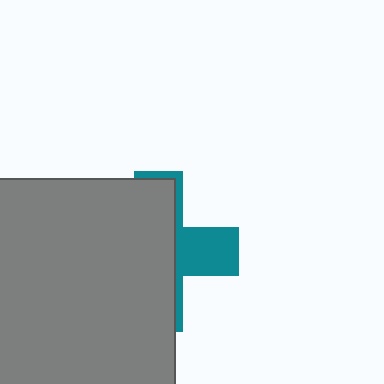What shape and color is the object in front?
The object in front is a gray square.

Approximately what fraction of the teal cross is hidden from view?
Roughly 68% of the teal cross is hidden behind the gray square.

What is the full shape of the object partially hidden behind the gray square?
The partially hidden object is a teal cross.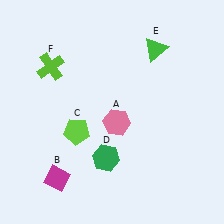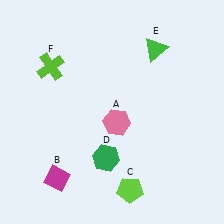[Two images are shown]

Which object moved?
The lime pentagon (C) moved down.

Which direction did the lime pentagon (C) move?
The lime pentagon (C) moved down.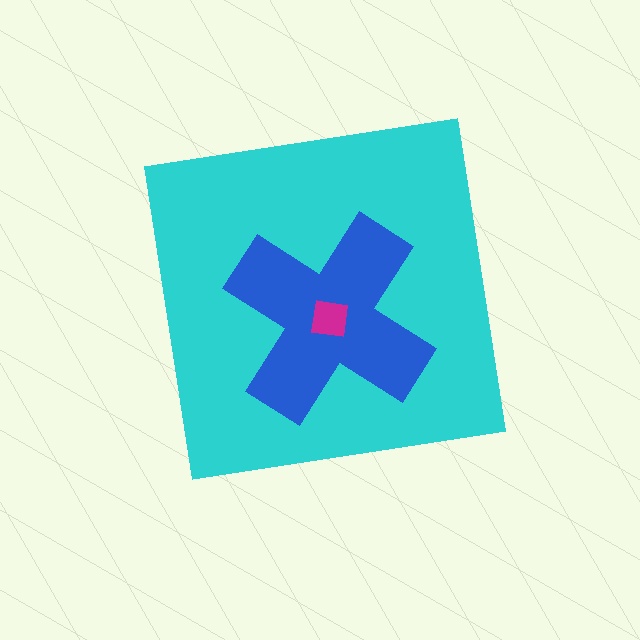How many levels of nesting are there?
3.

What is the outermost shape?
The cyan square.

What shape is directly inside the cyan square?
The blue cross.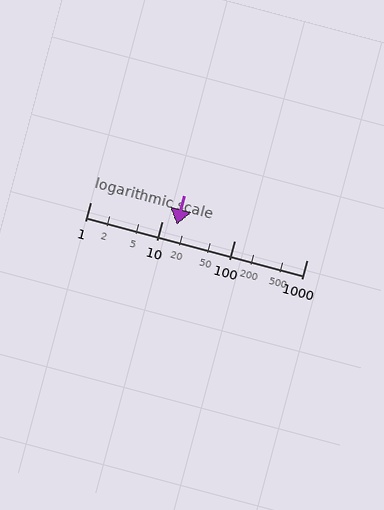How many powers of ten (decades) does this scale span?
The scale spans 3 decades, from 1 to 1000.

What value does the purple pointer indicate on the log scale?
The pointer indicates approximately 16.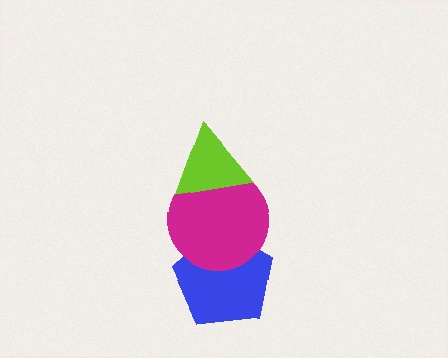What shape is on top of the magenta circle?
The lime triangle is on top of the magenta circle.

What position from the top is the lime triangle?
The lime triangle is 1st from the top.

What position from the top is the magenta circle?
The magenta circle is 2nd from the top.